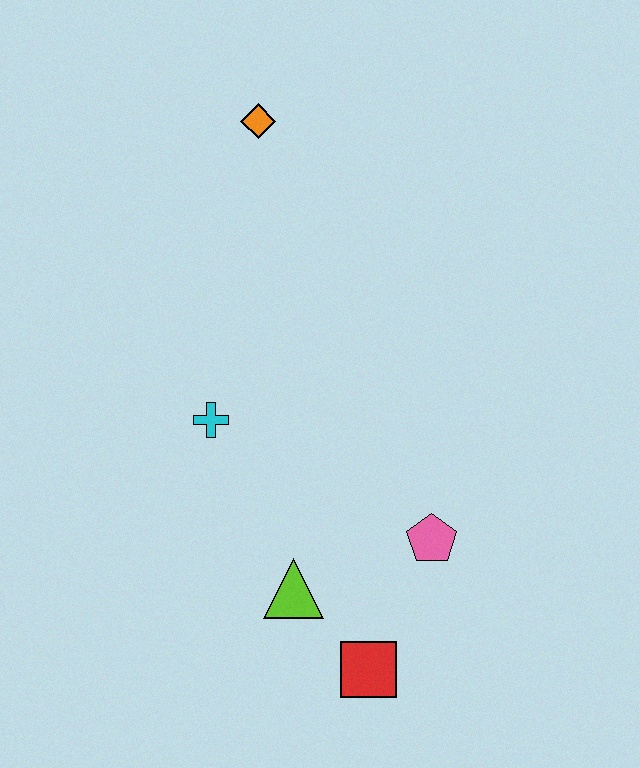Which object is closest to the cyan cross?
The lime triangle is closest to the cyan cross.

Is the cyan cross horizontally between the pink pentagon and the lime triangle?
No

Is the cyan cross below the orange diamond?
Yes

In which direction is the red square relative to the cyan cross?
The red square is below the cyan cross.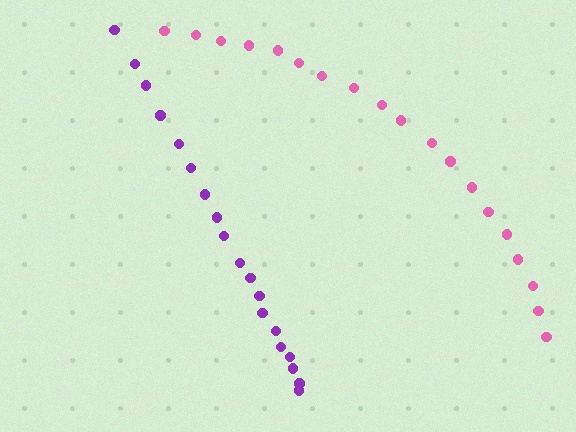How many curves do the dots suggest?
There are 2 distinct paths.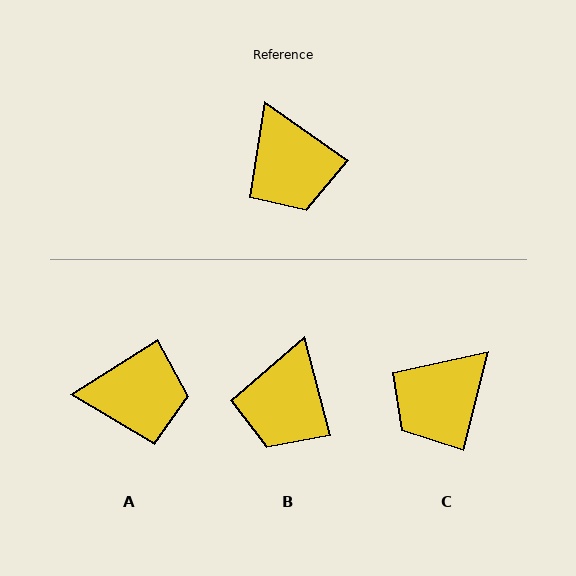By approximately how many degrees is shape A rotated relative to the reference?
Approximately 68 degrees counter-clockwise.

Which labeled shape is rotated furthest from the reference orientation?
C, about 69 degrees away.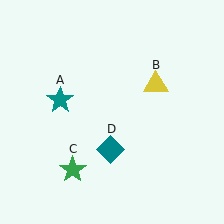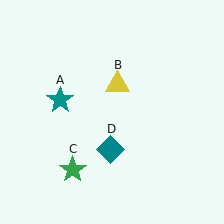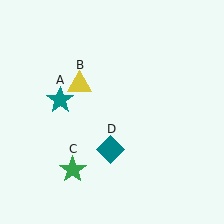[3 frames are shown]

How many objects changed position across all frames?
1 object changed position: yellow triangle (object B).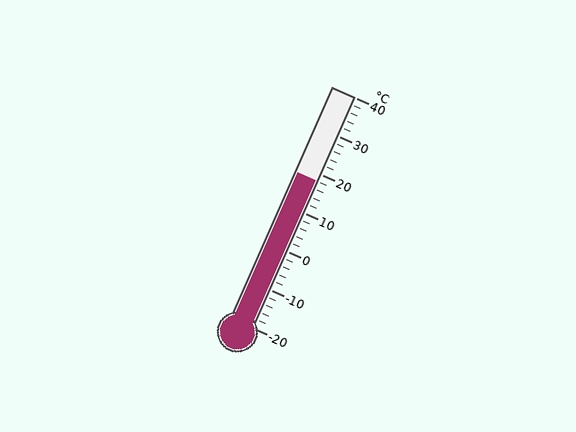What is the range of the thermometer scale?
The thermometer scale ranges from -20°C to 40°C.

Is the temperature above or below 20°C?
The temperature is below 20°C.